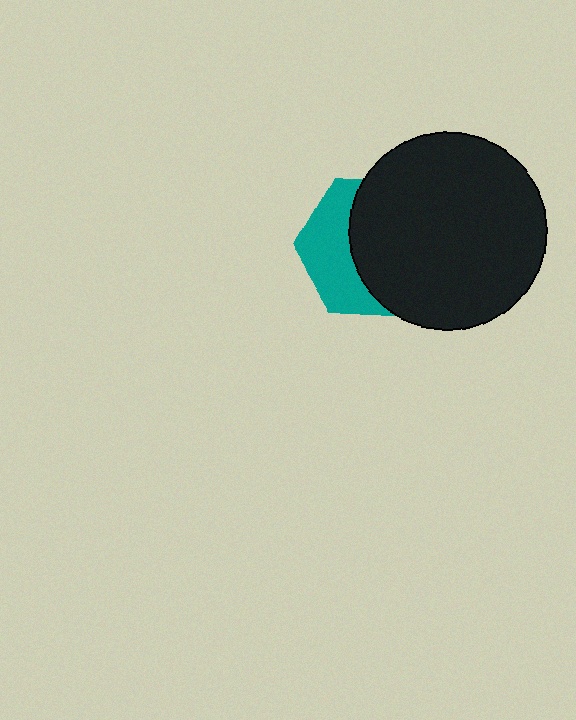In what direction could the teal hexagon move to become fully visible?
The teal hexagon could move left. That would shift it out from behind the black circle entirely.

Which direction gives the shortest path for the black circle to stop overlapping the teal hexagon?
Moving right gives the shortest separation.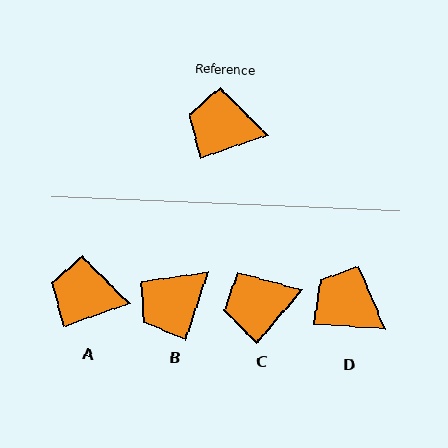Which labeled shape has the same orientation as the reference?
A.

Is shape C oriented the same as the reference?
No, it is off by about 30 degrees.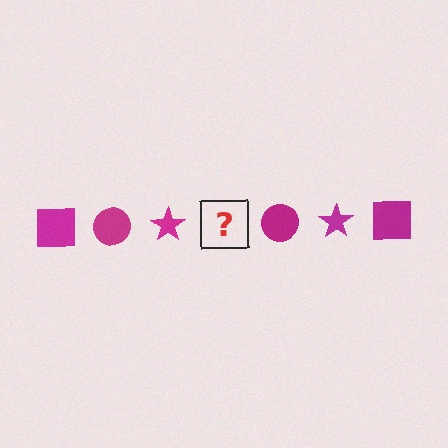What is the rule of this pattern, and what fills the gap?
The rule is that the pattern cycles through square, circle, star shapes in magenta. The gap should be filled with a magenta square.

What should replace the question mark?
The question mark should be replaced with a magenta square.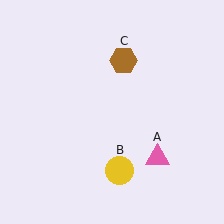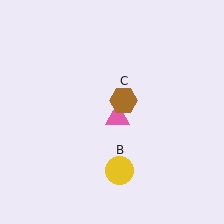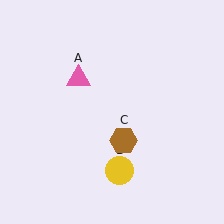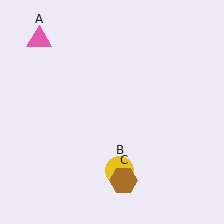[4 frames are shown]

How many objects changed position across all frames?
2 objects changed position: pink triangle (object A), brown hexagon (object C).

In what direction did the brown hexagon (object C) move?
The brown hexagon (object C) moved down.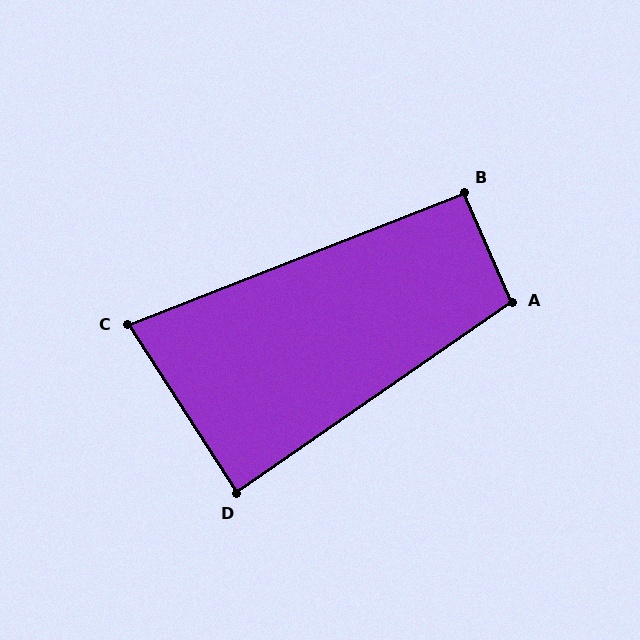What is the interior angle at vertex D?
Approximately 88 degrees (approximately right).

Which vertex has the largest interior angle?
A, at approximately 102 degrees.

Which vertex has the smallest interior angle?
C, at approximately 78 degrees.